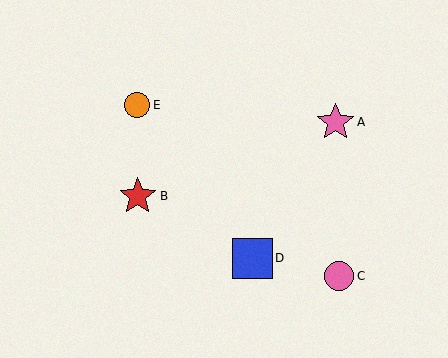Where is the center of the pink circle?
The center of the pink circle is at (339, 276).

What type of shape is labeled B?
Shape B is a red star.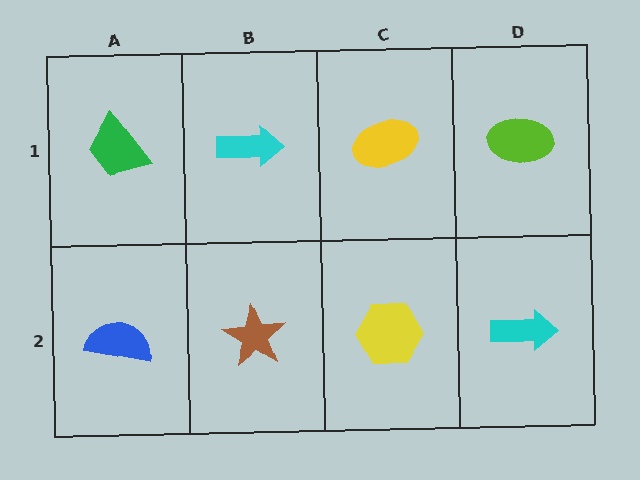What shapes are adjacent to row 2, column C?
A yellow ellipse (row 1, column C), a brown star (row 2, column B), a cyan arrow (row 2, column D).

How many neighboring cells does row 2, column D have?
2.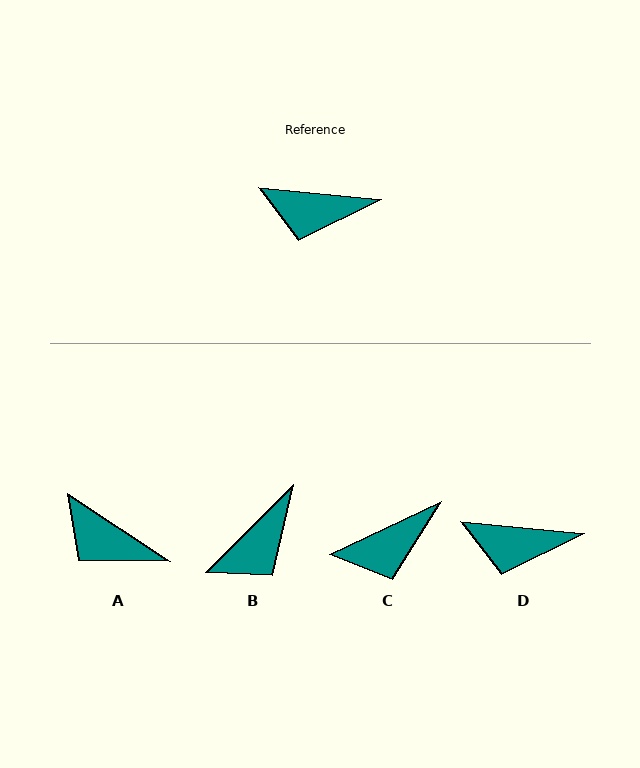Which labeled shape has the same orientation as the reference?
D.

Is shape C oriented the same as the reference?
No, it is off by about 31 degrees.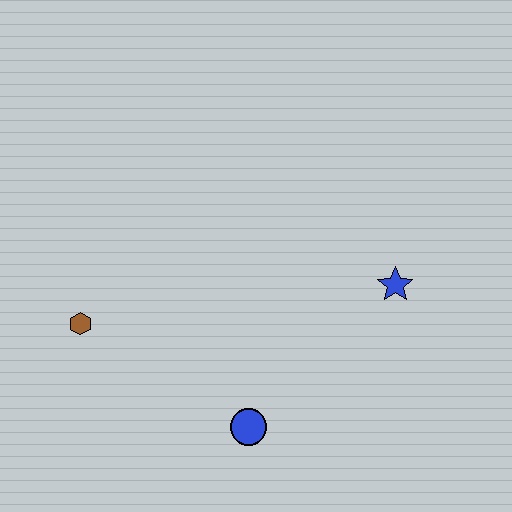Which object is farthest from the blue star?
The brown hexagon is farthest from the blue star.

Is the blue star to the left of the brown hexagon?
No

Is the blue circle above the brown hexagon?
No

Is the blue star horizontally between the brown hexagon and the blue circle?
No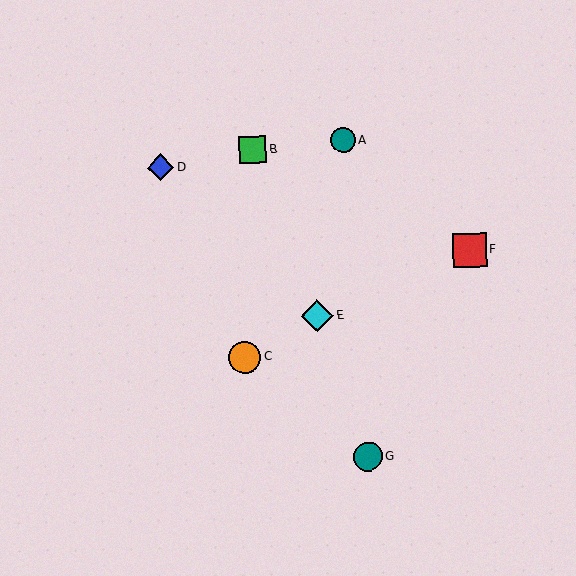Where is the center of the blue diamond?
The center of the blue diamond is at (160, 168).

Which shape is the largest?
The red square (labeled F) is the largest.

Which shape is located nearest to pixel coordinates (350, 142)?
The teal circle (labeled A) at (343, 140) is nearest to that location.